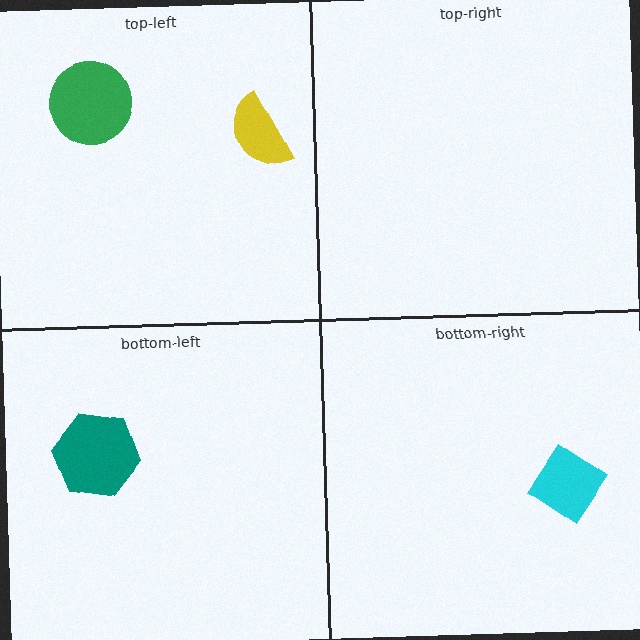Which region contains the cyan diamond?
The bottom-right region.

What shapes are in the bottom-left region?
The teal hexagon.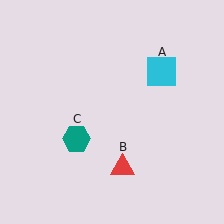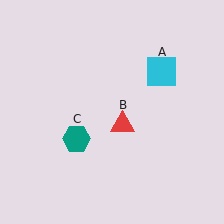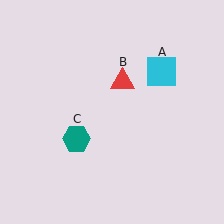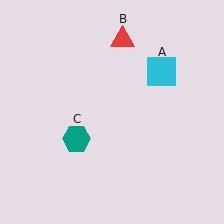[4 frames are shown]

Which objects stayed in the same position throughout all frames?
Cyan square (object A) and teal hexagon (object C) remained stationary.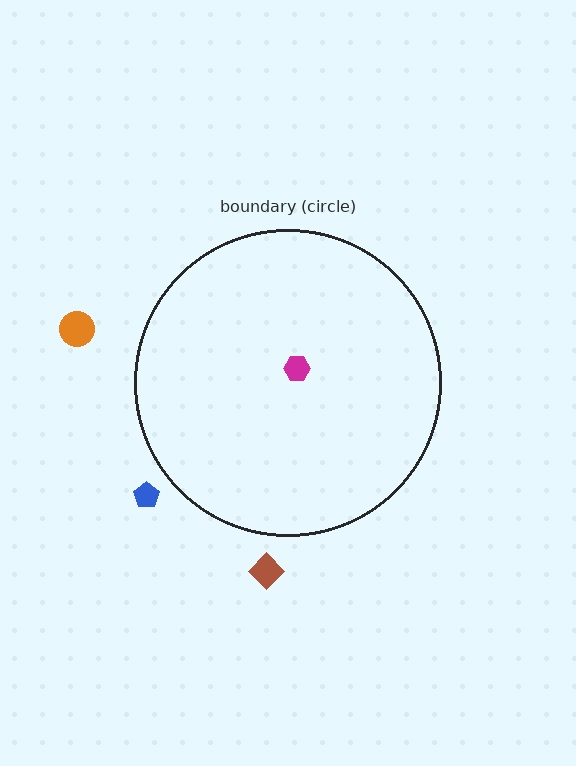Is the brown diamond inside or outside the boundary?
Outside.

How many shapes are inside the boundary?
1 inside, 3 outside.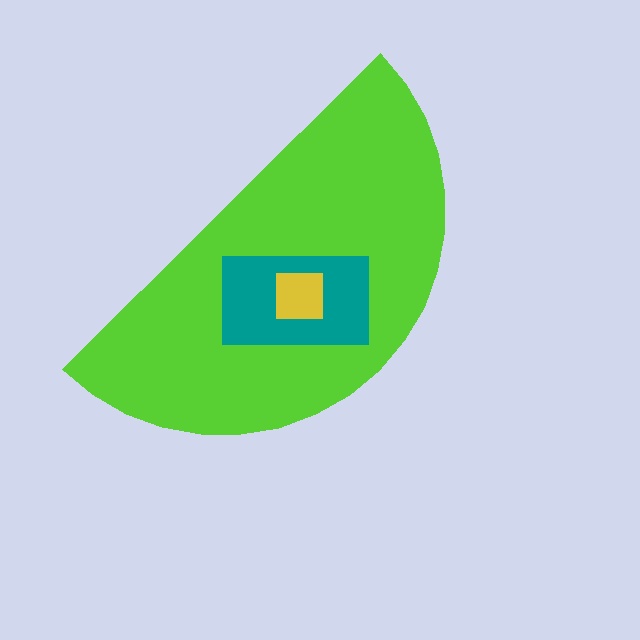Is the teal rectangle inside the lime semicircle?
Yes.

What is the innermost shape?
The yellow square.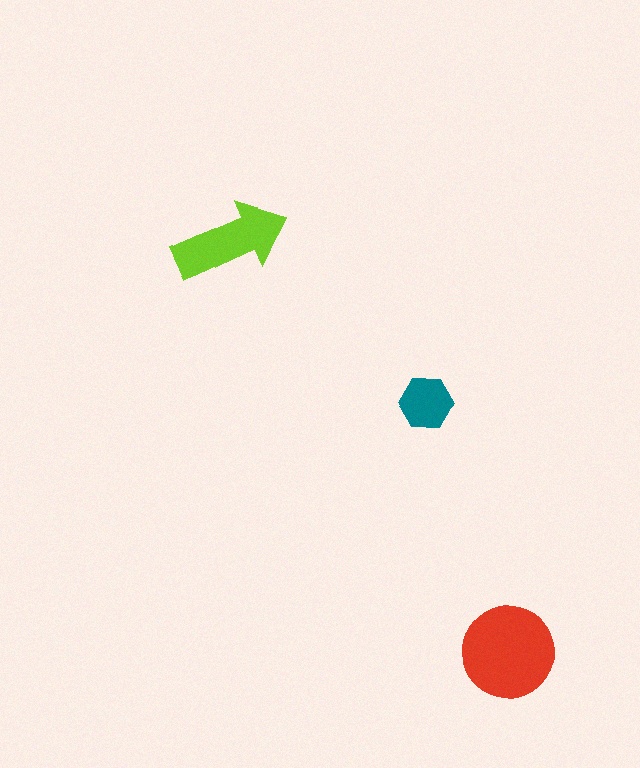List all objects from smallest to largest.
The teal hexagon, the lime arrow, the red circle.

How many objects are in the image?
There are 3 objects in the image.